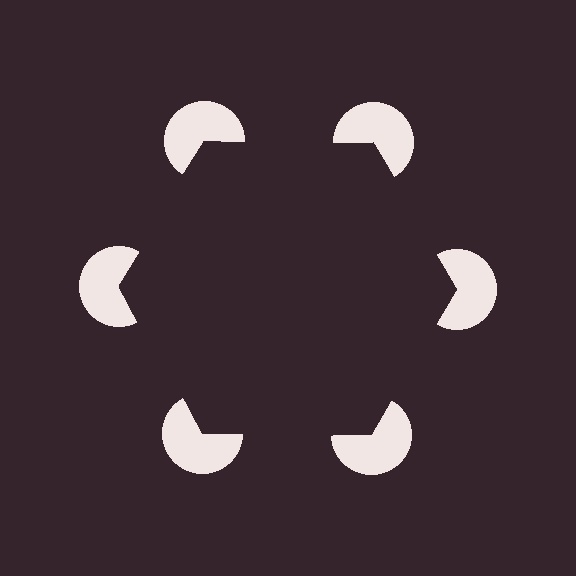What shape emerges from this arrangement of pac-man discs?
An illusory hexagon — its edges are inferred from the aligned wedge cuts in the pac-man discs, not physically drawn.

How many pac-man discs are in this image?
There are 6 — one at each vertex of the illusory hexagon.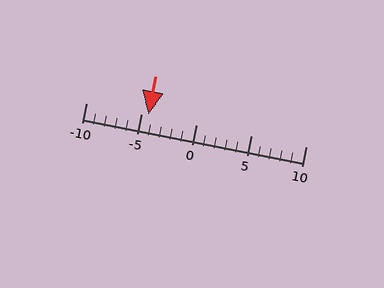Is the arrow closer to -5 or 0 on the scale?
The arrow is closer to -5.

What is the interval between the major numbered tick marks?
The major tick marks are spaced 5 units apart.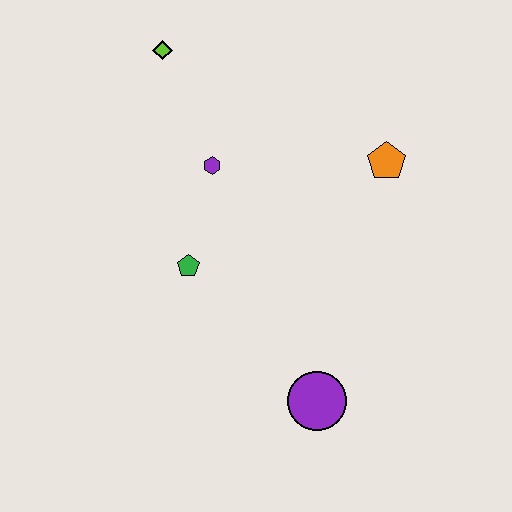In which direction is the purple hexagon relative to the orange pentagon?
The purple hexagon is to the left of the orange pentagon.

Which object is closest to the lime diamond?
The purple hexagon is closest to the lime diamond.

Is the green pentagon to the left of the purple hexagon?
Yes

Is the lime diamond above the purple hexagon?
Yes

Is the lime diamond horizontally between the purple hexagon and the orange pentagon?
No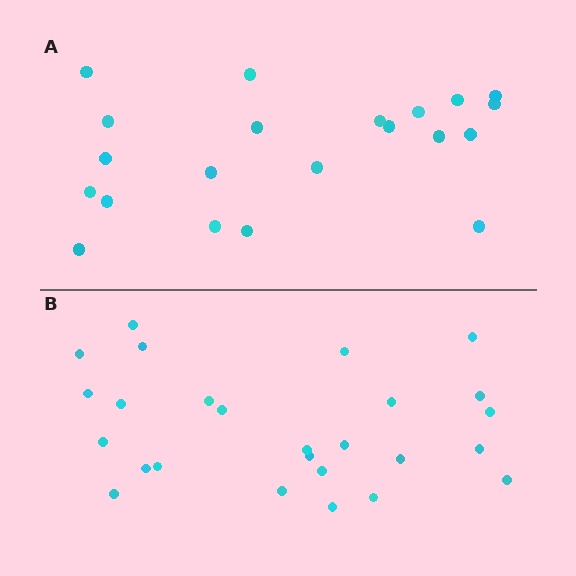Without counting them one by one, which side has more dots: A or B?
Region B (the bottom region) has more dots.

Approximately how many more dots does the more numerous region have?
Region B has about 5 more dots than region A.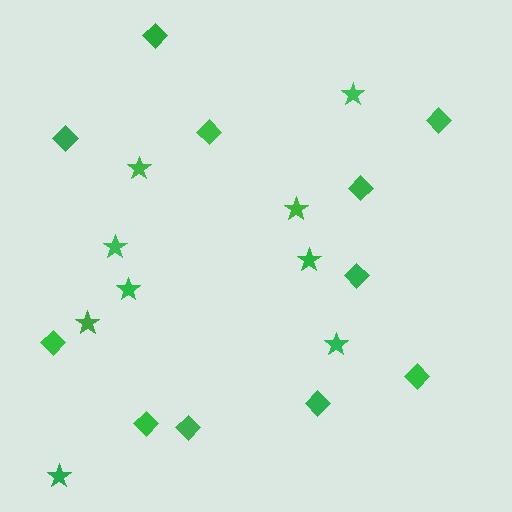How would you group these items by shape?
There are 2 groups: one group of stars (9) and one group of diamonds (11).